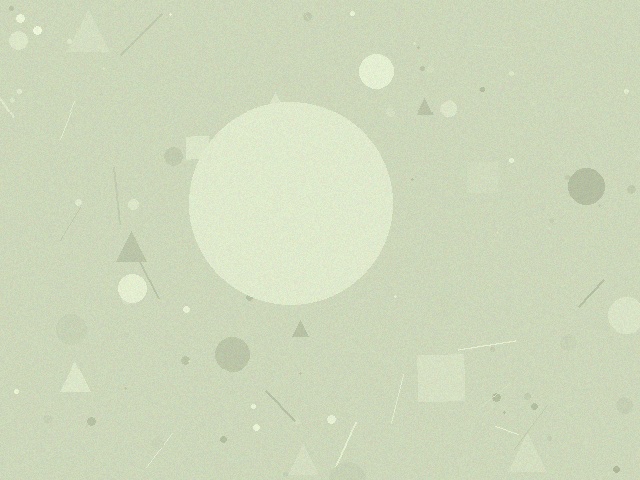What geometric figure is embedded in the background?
A circle is embedded in the background.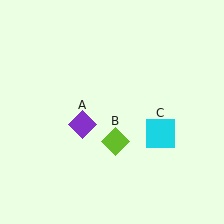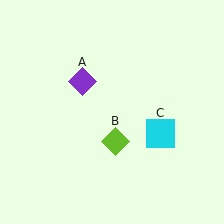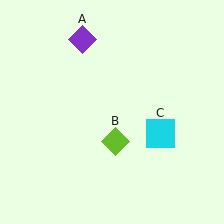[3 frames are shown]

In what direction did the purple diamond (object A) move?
The purple diamond (object A) moved up.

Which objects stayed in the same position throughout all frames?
Lime diamond (object B) and cyan square (object C) remained stationary.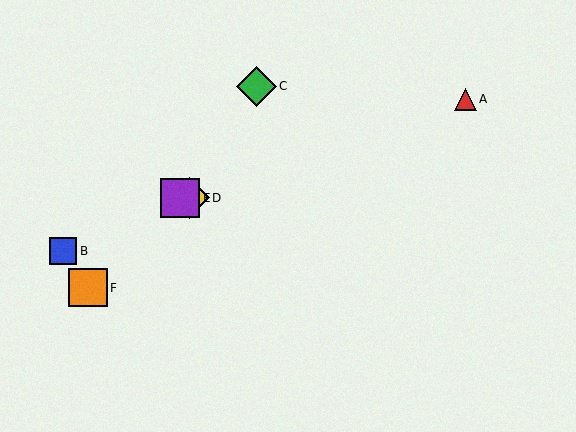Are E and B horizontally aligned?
No, E is at y≈198 and B is at y≈251.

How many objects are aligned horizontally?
2 objects (D, E) are aligned horizontally.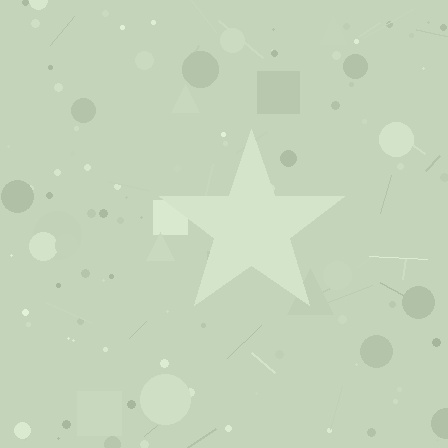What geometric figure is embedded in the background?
A star is embedded in the background.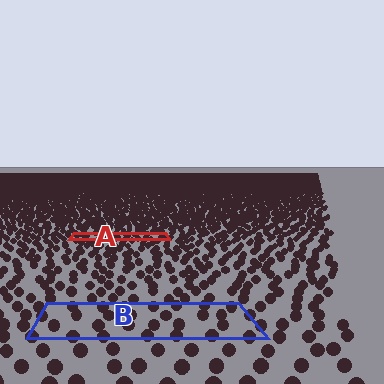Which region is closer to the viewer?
Region B is closer. The texture elements there are larger and more spread out.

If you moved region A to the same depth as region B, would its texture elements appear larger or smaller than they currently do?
They would appear larger. At a closer depth, the same texture elements are projected at a bigger on-screen size.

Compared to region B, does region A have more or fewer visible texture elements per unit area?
Region A has more texture elements per unit area — they are packed more densely because it is farther away.